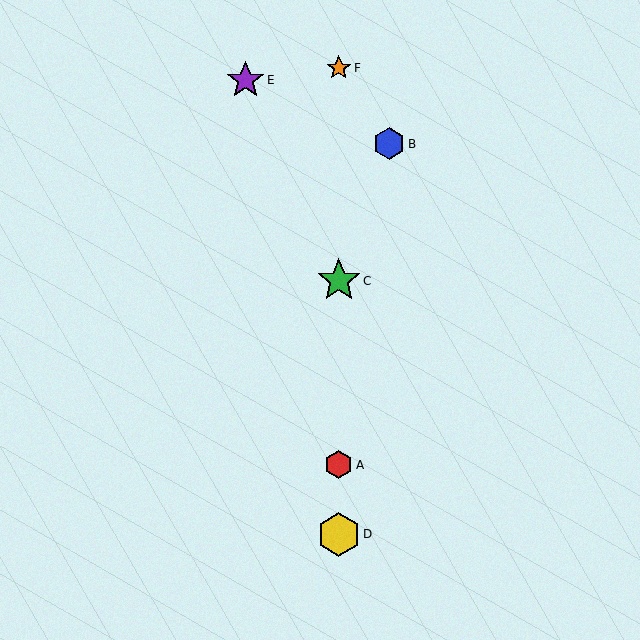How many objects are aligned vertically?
4 objects (A, C, D, F) are aligned vertically.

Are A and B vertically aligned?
No, A is at x≈339 and B is at x≈389.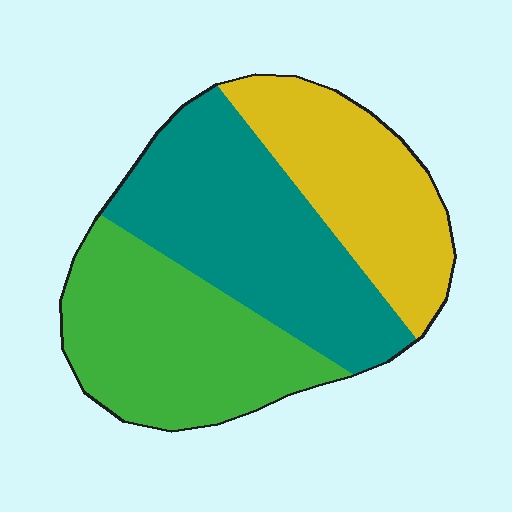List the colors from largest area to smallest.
From largest to smallest: teal, green, yellow.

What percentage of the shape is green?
Green covers 34% of the shape.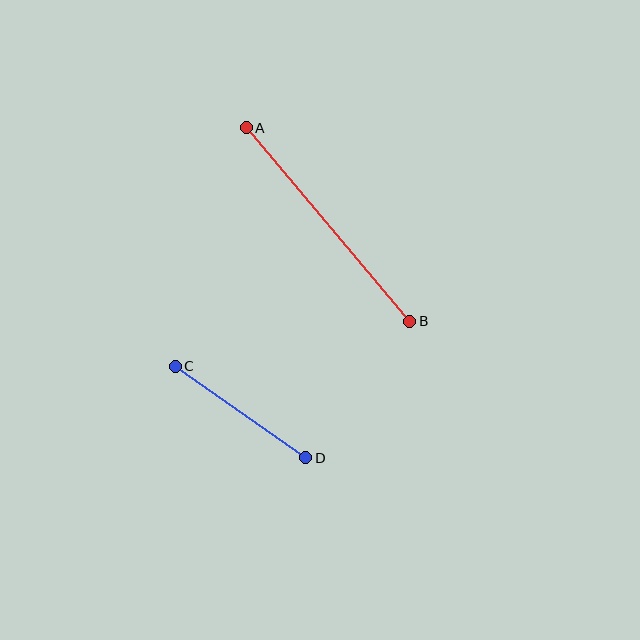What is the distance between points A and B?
The distance is approximately 253 pixels.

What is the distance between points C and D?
The distance is approximately 160 pixels.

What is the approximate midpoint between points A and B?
The midpoint is at approximately (328, 225) pixels.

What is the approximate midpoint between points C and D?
The midpoint is at approximately (240, 412) pixels.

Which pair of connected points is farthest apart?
Points A and B are farthest apart.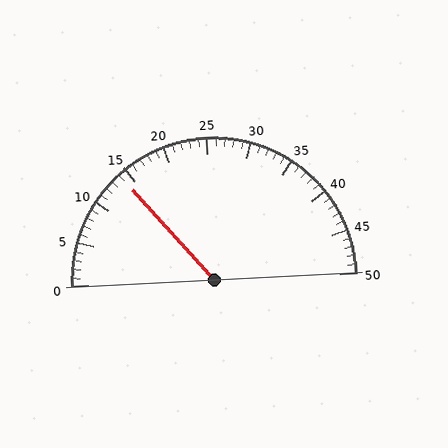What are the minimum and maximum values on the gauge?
The gauge ranges from 0 to 50.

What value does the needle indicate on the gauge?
The needle indicates approximately 14.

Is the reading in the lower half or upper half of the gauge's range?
The reading is in the lower half of the range (0 to 50).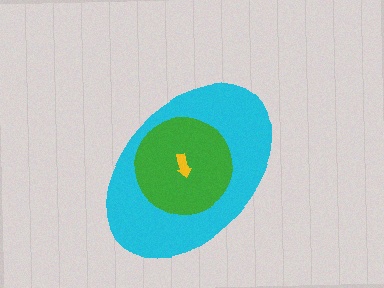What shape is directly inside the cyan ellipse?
The green circle.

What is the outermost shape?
The cyan ellipse.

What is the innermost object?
The yellow arrow.